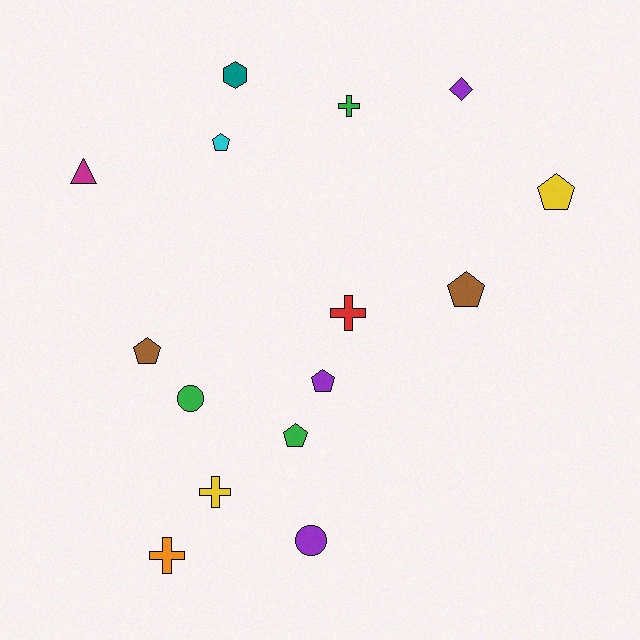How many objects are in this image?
There are 15 objects.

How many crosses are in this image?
There are 4 crosses.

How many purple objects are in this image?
There are 3 purple objects.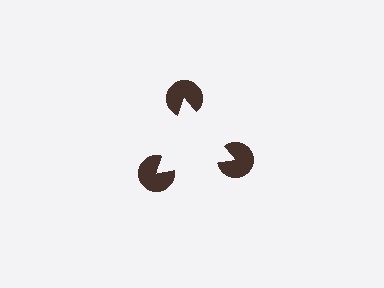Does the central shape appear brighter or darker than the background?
It typically appears slightly brighter than the background, even though no actual brightness change is drawn.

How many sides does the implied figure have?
3 sides.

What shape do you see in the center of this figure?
An illusory triangle — its edges are inferred from the aligned wedge cuts in the pac-man discs, not physically drawn.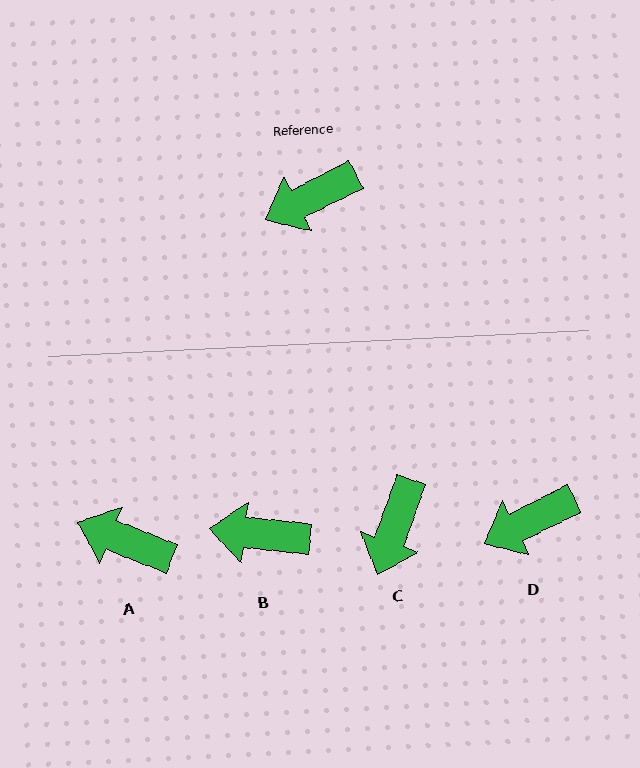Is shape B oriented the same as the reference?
No, it is off by about 33 degrees.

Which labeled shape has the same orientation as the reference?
D.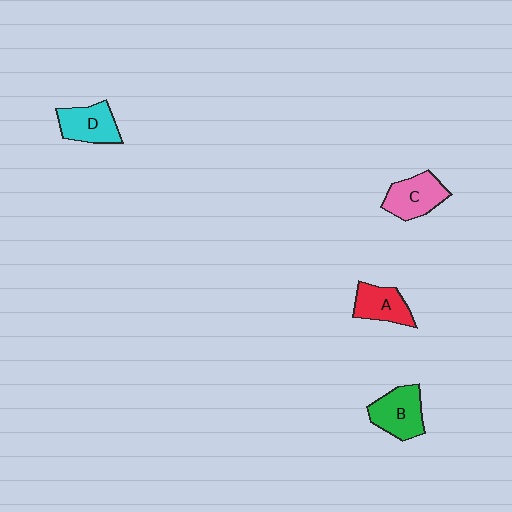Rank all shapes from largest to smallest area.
From largest to smallest: B (green), C (pink), D (cyan), A (red).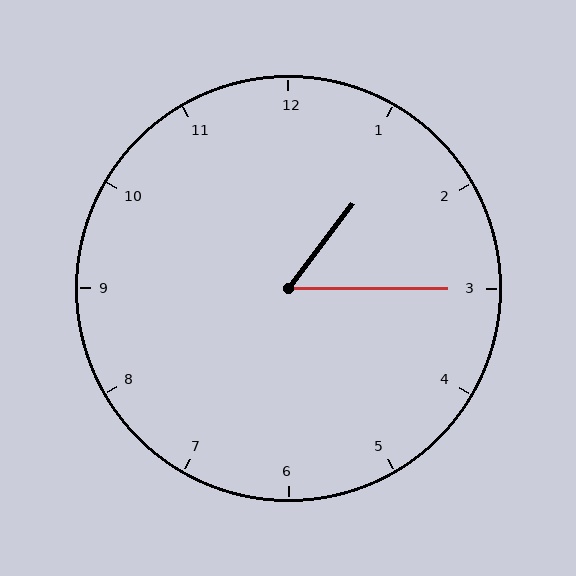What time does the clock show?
1:15.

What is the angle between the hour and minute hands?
Approximately 52 degrees.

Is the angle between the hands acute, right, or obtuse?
It is acute.